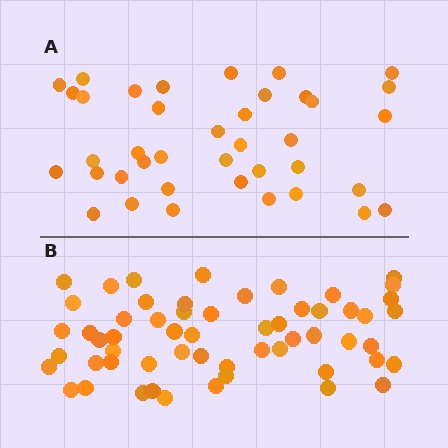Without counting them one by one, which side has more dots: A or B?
Region B (the bottom region) has more dots.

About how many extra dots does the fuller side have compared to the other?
Region B has approximately 20 more dots than region A.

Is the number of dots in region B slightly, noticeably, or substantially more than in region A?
Region B has substantially more. The ratio is roughly 1.5 to 1.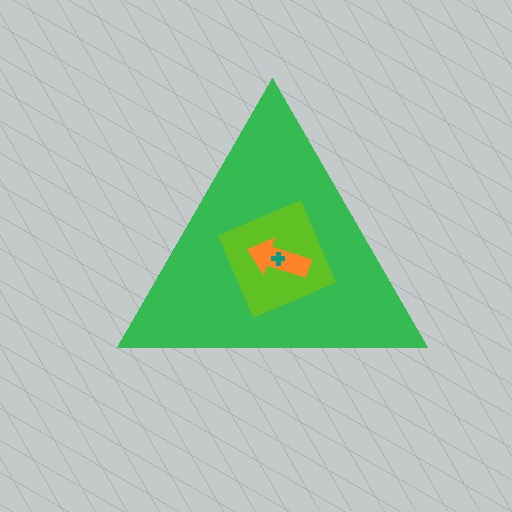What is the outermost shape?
The green triangle.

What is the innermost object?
The teal cross.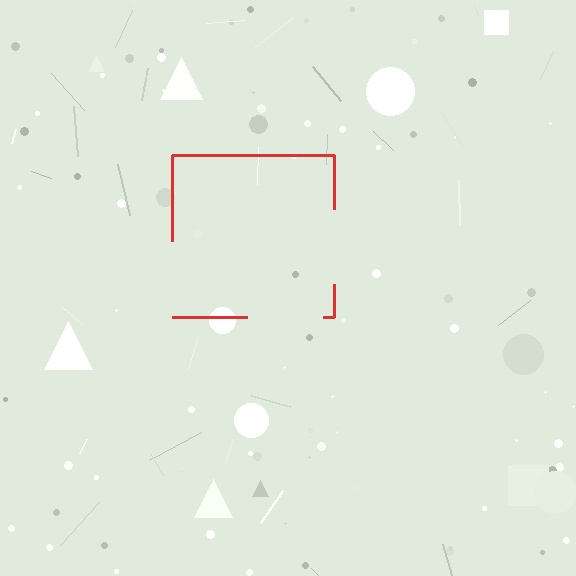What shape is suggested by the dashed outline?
The dashed outline suggests a square.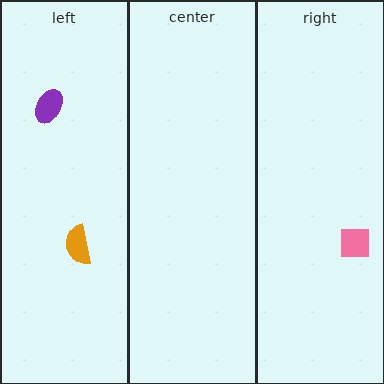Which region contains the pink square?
The right region.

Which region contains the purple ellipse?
The left region.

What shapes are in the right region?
The pink square.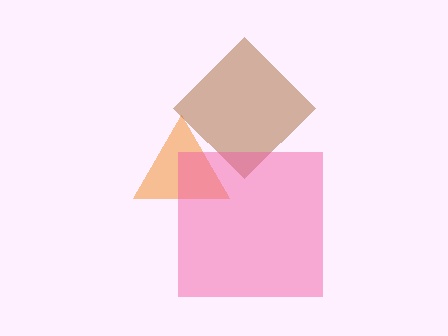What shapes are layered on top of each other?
The layered shapes are: an orange triangle, a brown diamond, a pink square.